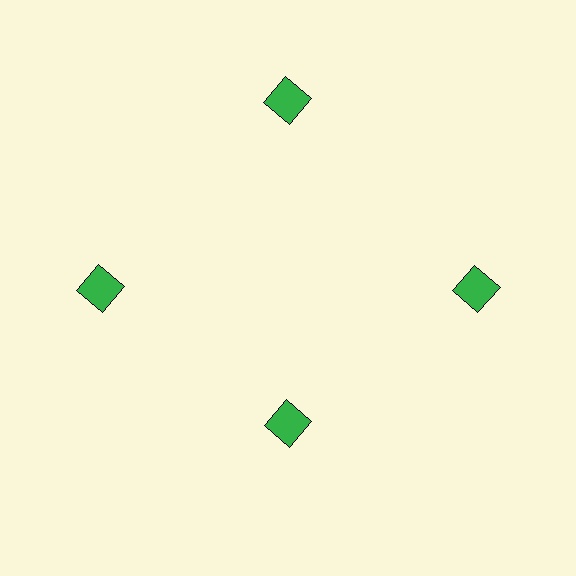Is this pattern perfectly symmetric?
No. The 4 green squares are arranged in a ring, but one element near the 6 o'clock position is pulled inward toward the center, breaking the 4-fold rotational symmetry.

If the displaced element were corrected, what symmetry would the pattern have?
It would have 4-fold rotational symmetry — the pattern would map onto itself every 90 degrees.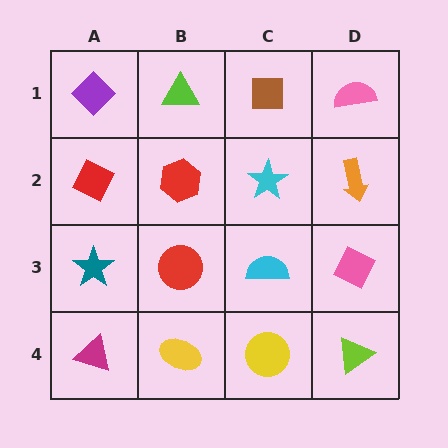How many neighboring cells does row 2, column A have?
3.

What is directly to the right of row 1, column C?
A pink semicircle.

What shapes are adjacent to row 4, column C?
A cyan semicircle (row 3, column C), a yellow ellipse (row 4, column B), a lime triangle (row 4, column D).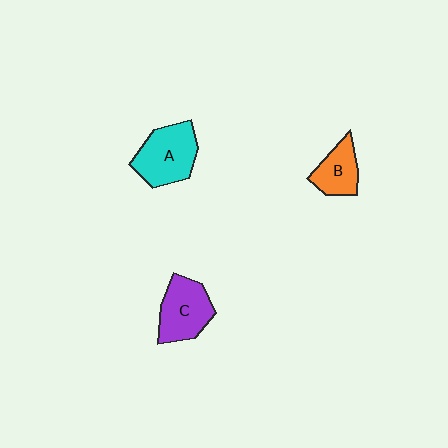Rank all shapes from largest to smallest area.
From largest to smallest: A (cyan), C (purple), B (orange).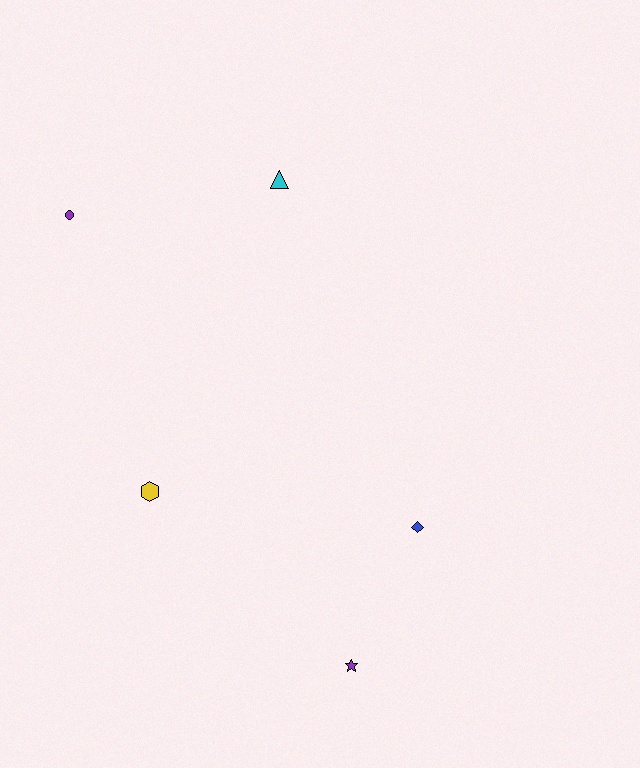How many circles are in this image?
There is 1 circle.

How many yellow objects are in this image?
There is 1 yellow object.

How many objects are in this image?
There are 5 objects.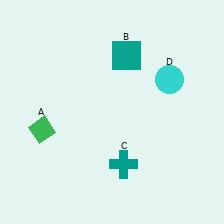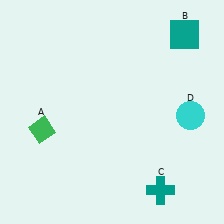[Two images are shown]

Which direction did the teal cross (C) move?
The teal cross (C) moved right.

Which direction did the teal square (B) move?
The teal square (B) moved right.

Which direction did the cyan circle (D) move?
The cyan circle (D) moved down.